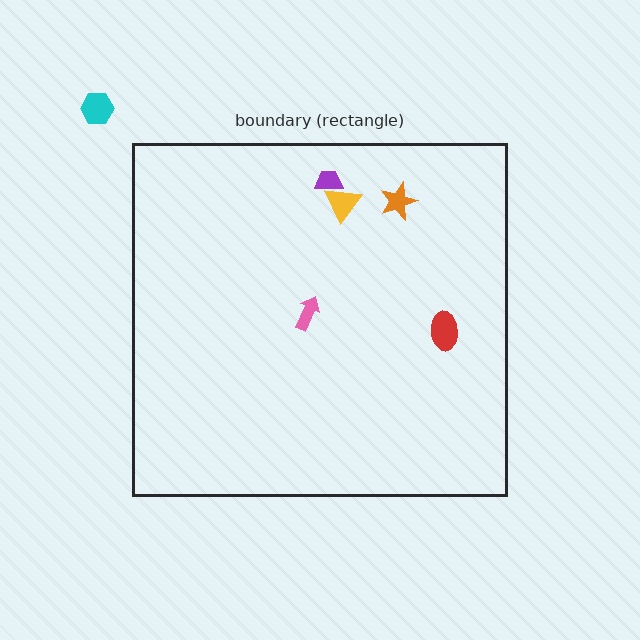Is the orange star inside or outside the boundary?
Inside.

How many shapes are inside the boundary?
5 inside, 1 outside.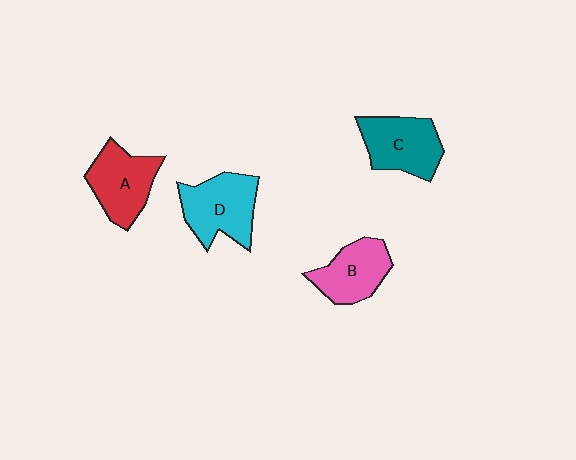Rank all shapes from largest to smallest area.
From largest to smallest: D (cyan), C (teal), A (red), B (pink).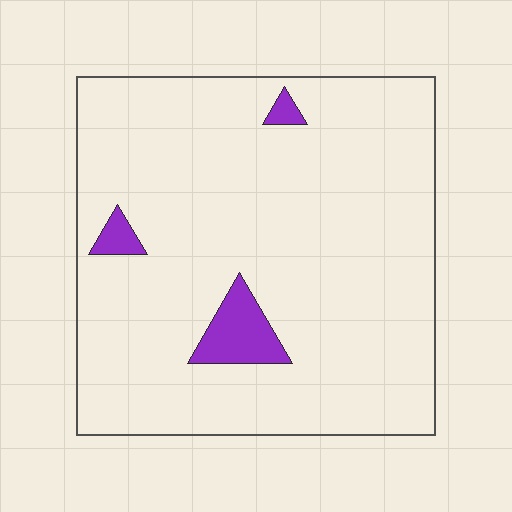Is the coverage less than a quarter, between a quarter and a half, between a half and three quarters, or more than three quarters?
Less than a quarter.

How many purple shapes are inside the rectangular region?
3.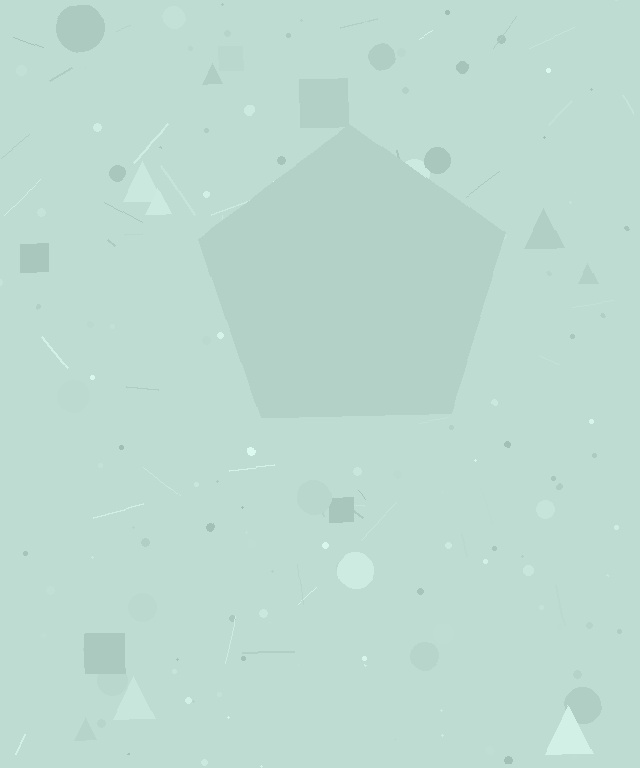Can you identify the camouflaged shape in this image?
The camouflaged shape is a pentagon.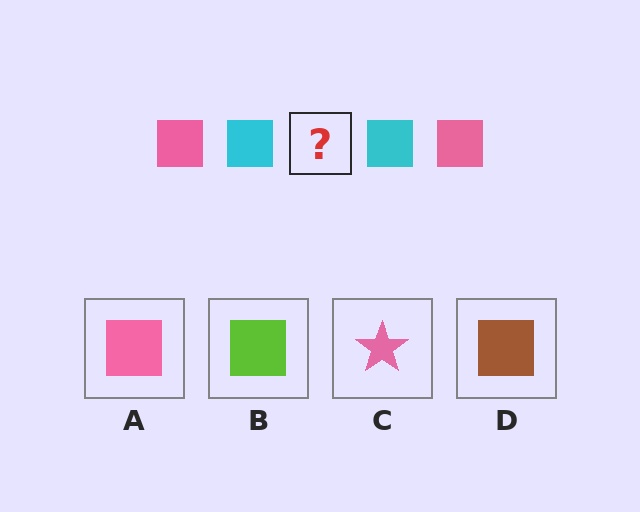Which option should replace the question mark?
Option A.